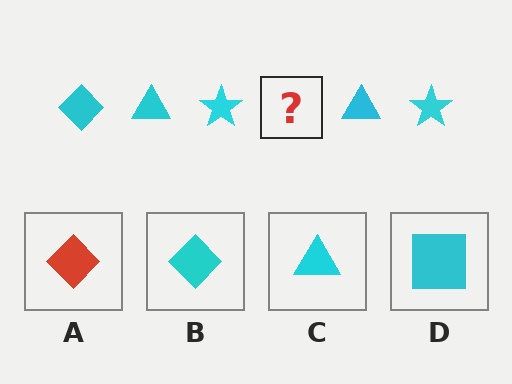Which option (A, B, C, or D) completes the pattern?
B.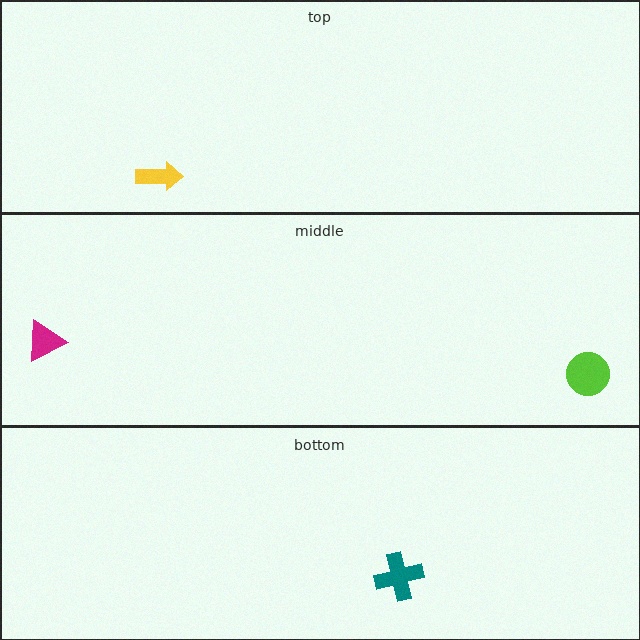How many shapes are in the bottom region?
1.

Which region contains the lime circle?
The middle region.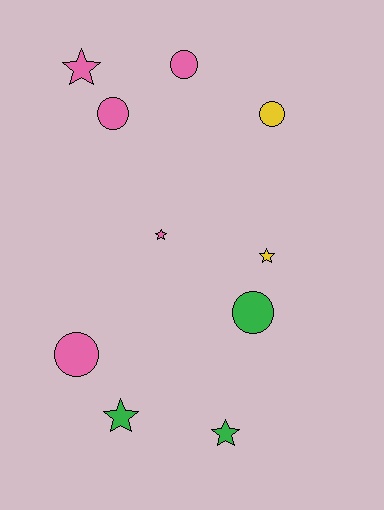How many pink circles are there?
There are 3 pink circles.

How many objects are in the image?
There are 10 objects.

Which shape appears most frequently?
Circle, with 5 objects.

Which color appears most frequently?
Pink, with 5 objects.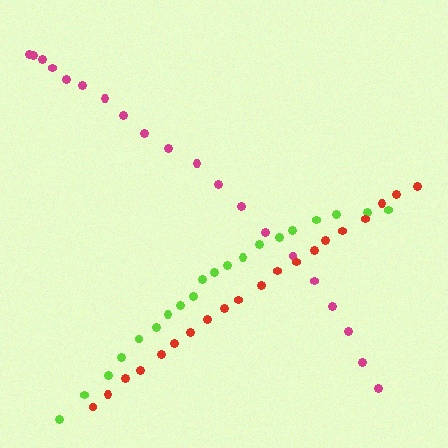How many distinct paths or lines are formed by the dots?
There are 3 distinct paths.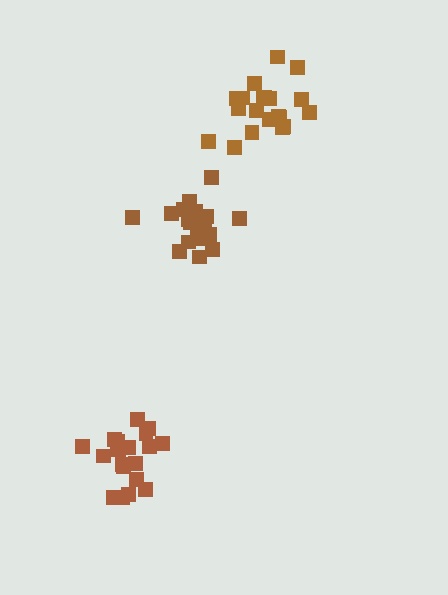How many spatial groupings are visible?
There are 3 spatial groupings.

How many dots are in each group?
Group 1: 21 dots, Group 2: 20 dots, Group 3: 20 dots (61 total).